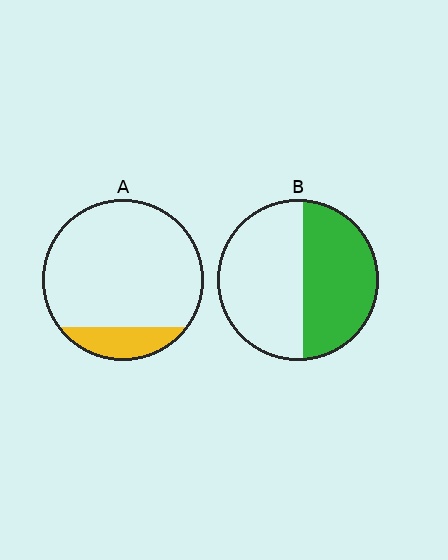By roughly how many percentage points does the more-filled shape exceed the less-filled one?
By roughly 30 percentage points (B over A).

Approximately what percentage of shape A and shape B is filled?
A is approximately 15% and B is approximately 45%.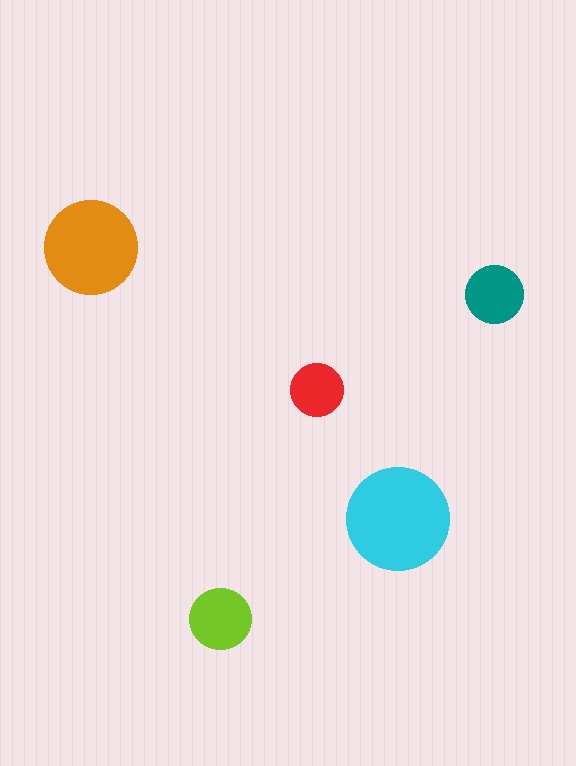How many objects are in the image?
There are 5 objects in the image.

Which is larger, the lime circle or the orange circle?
The orange one.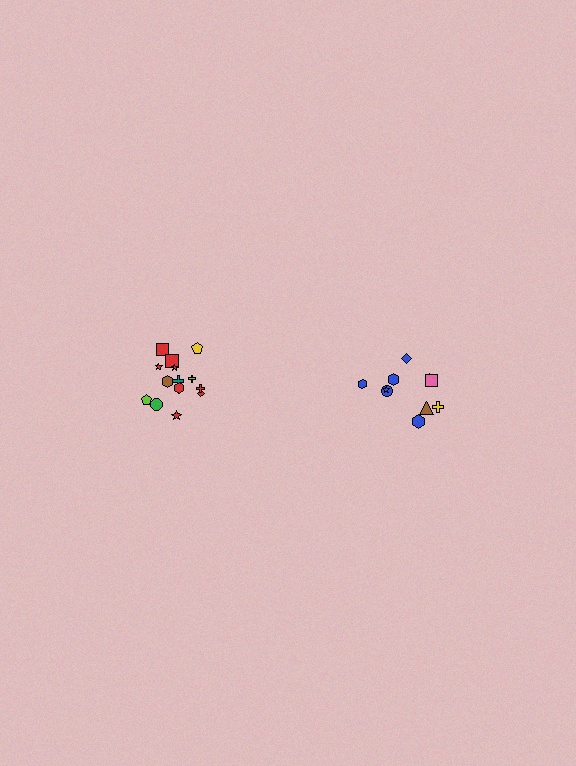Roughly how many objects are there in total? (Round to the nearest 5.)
Roughly 25 objects in total.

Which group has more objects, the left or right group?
The left group.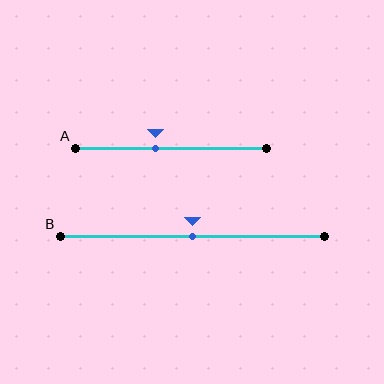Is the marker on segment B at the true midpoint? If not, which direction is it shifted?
Yes, the marker on segment B is at the true midpoint.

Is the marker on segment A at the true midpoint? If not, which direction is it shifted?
No, the marker on segment A is shifted to the left by about 8% of the segment length.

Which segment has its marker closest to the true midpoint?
Segment B has its marker closest to the true midpoint.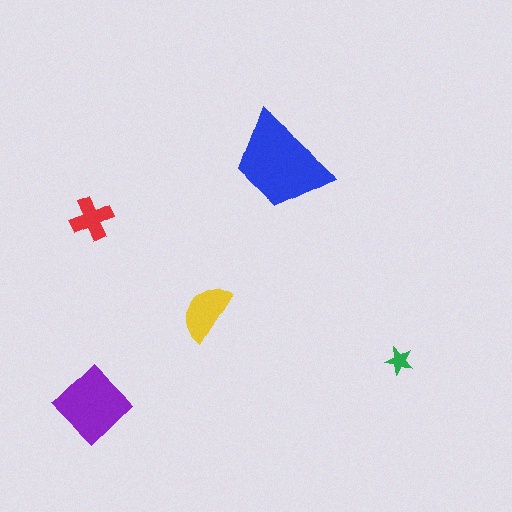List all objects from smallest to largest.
The green star, the red cross, the yellow semicircle, the purple diamond, the blue trapezoid.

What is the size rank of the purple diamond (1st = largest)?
2nd.